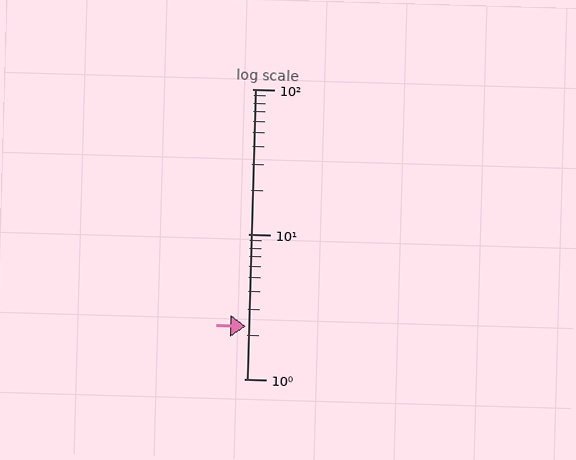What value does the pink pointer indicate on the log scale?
The pointer indicates approximately 2.3.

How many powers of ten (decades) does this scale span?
The scale spans 2 decades, from 1 to 100.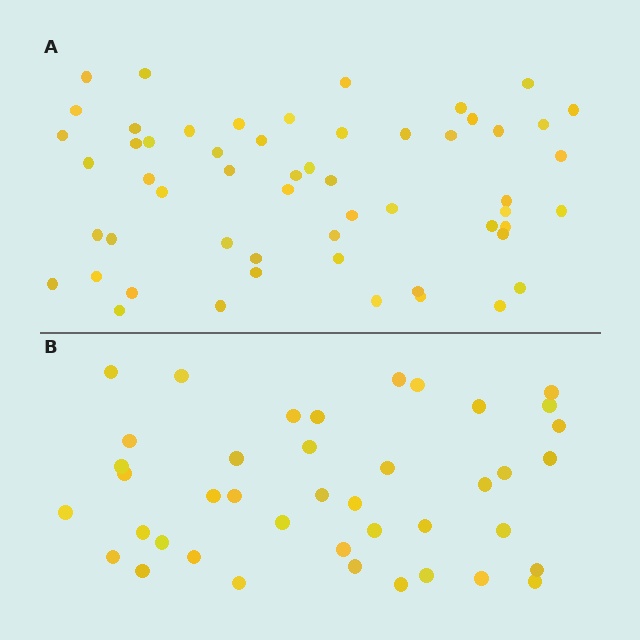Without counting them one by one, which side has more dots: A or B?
Region A (the top region) has more dots.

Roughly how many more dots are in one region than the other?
Region A has approximately 15 more dots than region B.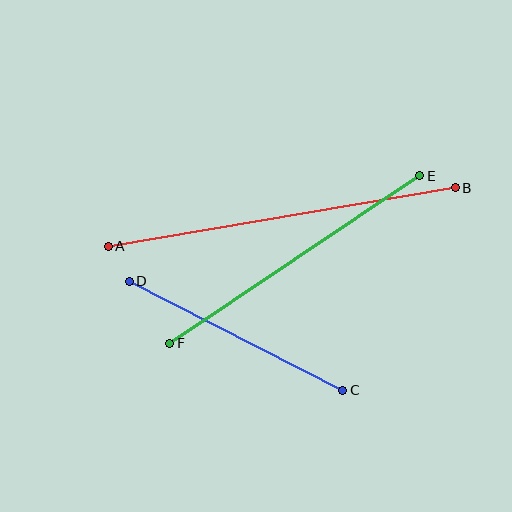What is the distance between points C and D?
The distance is approximately 240 pixels.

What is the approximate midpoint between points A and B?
The midpoint is at approximately (282, 217) pixels.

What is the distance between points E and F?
The distance is approximately 301 pixels.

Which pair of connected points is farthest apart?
Points A and B are farthest apart.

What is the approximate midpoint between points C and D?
The midpoint is at approximately (236, 336) pixels.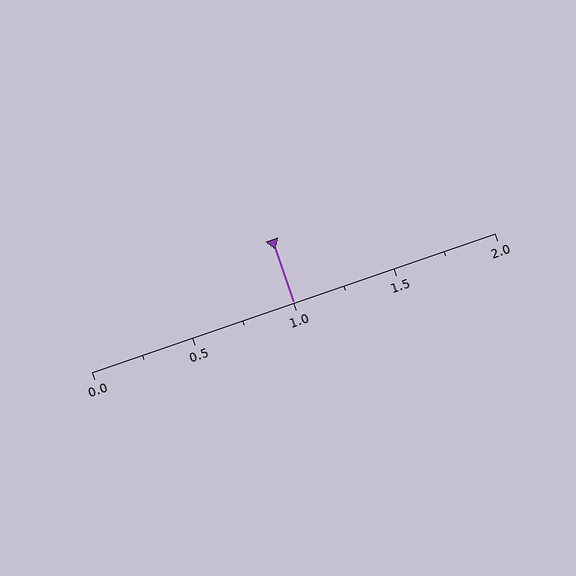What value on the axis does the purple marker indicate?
The marker indicates approximately 1.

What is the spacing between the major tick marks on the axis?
The major ticks are spaced 0.5 apart.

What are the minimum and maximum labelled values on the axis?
The axis runs from 0.0 to 2.0.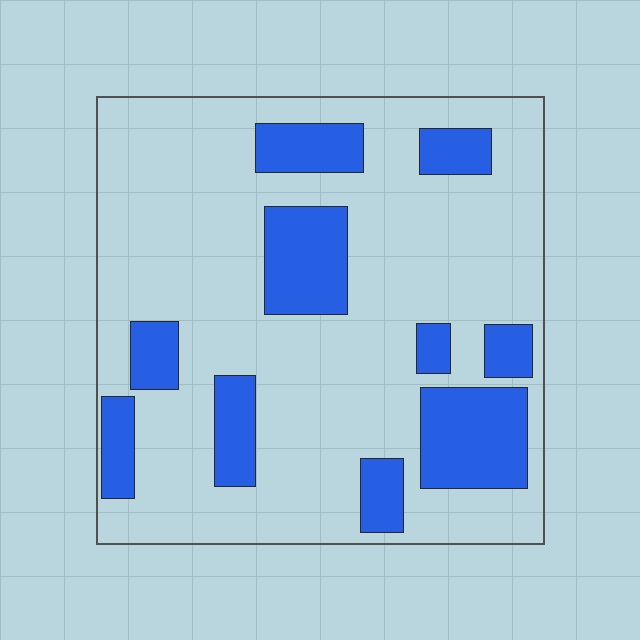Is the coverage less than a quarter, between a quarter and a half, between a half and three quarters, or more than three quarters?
Less than a quarter.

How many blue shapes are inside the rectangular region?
10.